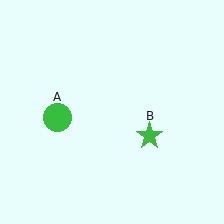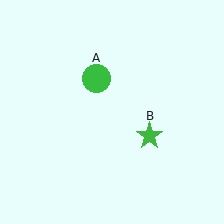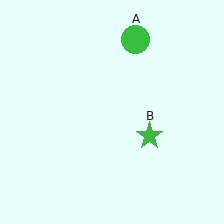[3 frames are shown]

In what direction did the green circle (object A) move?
The green circle (object A) moved up and to the right.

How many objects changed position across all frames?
1 object changed position: green circle (object A).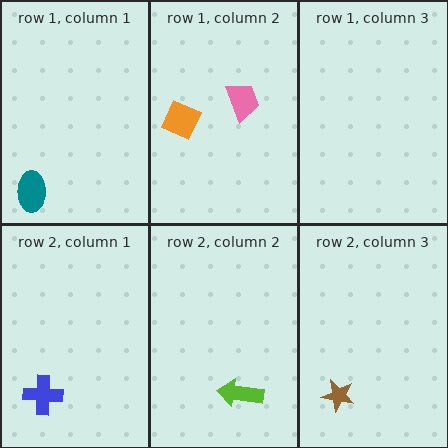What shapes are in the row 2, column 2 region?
The lime arrow.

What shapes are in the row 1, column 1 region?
The teal ellipse.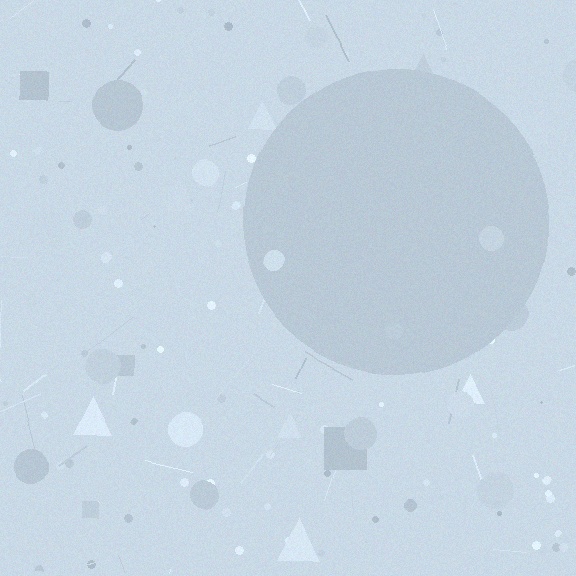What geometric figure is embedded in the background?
A circle is embedded in the background.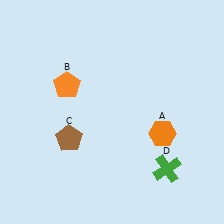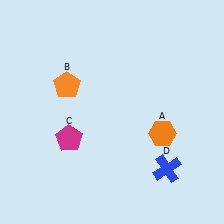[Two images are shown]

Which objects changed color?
C changed from brown to magenta. D changed from green to blue.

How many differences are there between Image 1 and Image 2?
There are 2 differences between the two images.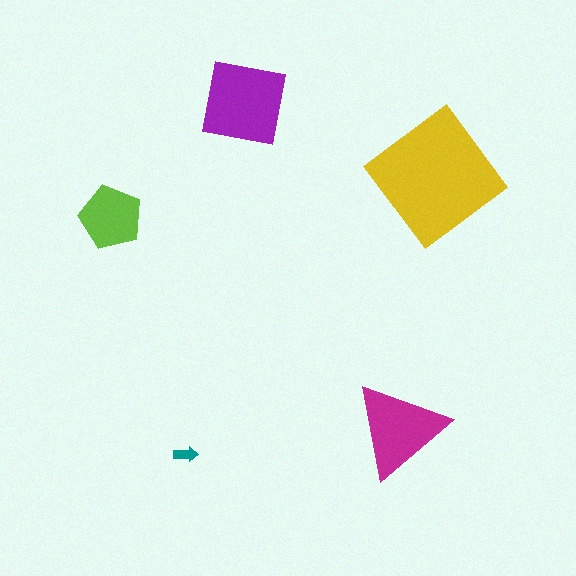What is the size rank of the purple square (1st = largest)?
2nd.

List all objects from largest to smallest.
The yellow diamond, the purple square, the magenta triangle, the lime pentagon, the teal arrow.